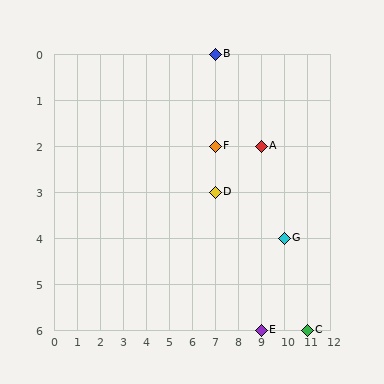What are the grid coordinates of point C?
Point C is at grid coordinates (11, 6).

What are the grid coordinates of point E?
Point E is at grid coordinates (9, 6).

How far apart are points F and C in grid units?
Points F and C are 4 columns and 4 rows apart (about 5.7 grid units diagonally).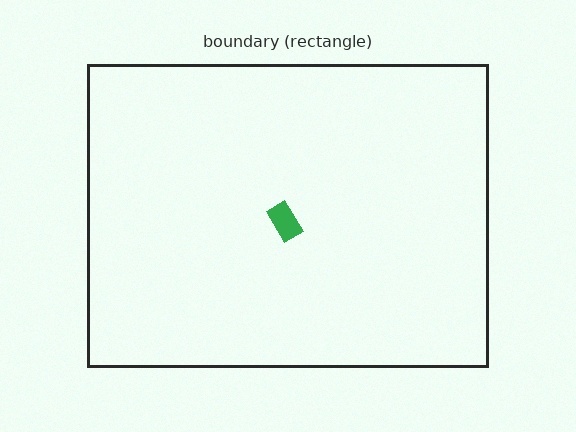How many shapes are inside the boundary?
1 inside, 0 outside.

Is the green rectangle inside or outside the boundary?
Inside.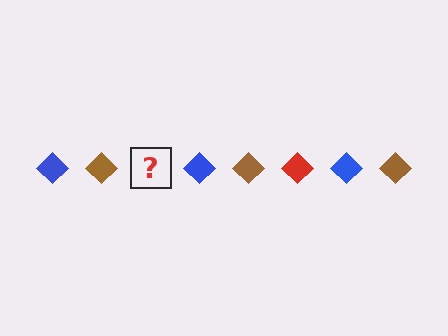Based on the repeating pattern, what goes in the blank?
The blank should be a red diamond.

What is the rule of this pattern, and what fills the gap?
The rule is that the pattern cycles through blue, brown, red diamonds. The gap should be filled with a red diamond.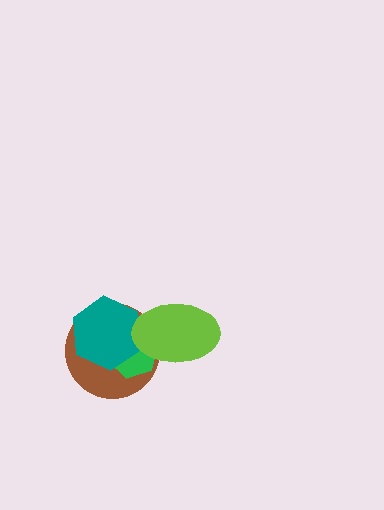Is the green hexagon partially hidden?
Yes, it is partially covered by another shape.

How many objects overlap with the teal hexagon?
3 objects overlap with the teal hexagon.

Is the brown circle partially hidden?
Yes, it is partially covered by another shape.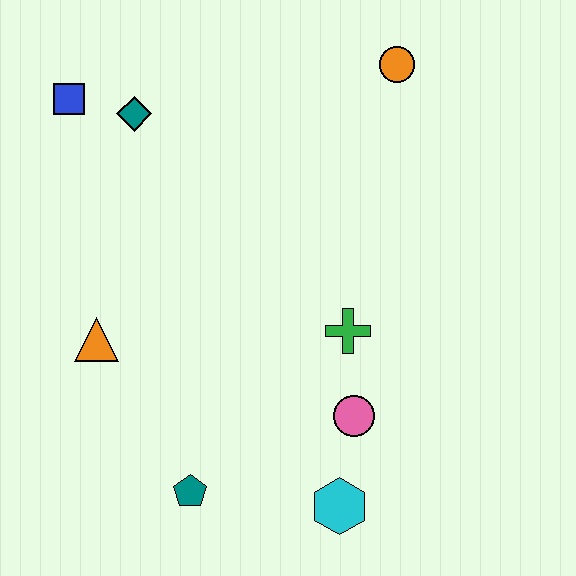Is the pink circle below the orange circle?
Yes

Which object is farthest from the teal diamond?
The cyan hexagon is farthest from the teal diamond.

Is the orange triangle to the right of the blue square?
Yes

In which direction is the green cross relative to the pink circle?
The green cross is above the pink circle.